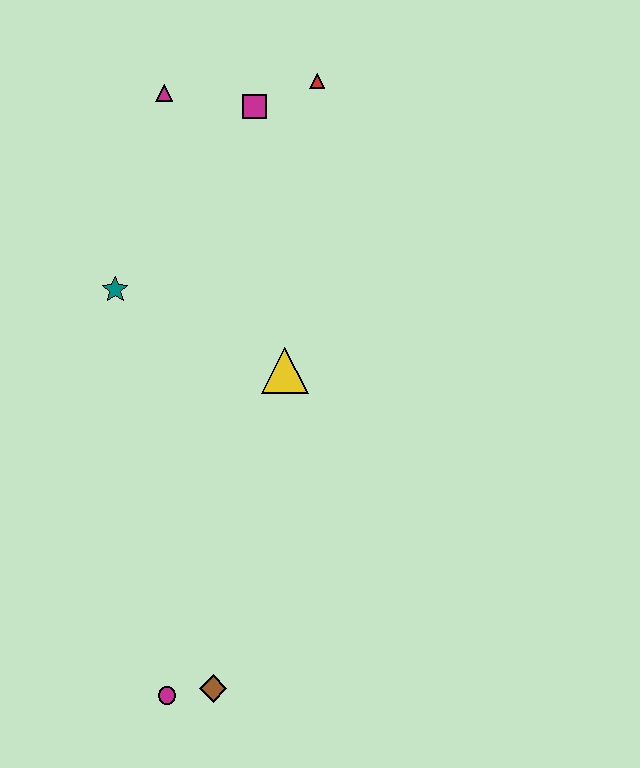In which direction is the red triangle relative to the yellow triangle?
The red triangle is above the yellow triangle.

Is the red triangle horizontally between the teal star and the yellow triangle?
No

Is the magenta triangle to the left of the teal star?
No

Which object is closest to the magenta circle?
The brown diamond is closest to the magenta circle.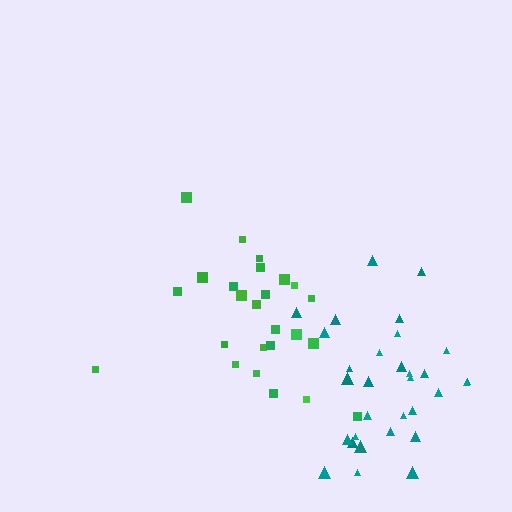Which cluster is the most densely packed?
Teal.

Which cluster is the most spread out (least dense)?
Green.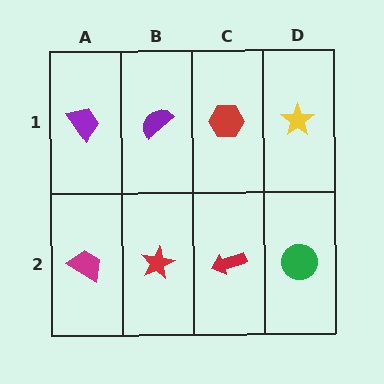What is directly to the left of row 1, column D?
A red hexagon.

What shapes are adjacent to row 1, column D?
A green circle (row 2, column D), a red hexagon (row 1, column C).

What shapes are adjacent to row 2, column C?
A red hexagon (row 1, column C), a red star (row 2, column B), a green circle (row 2, column D).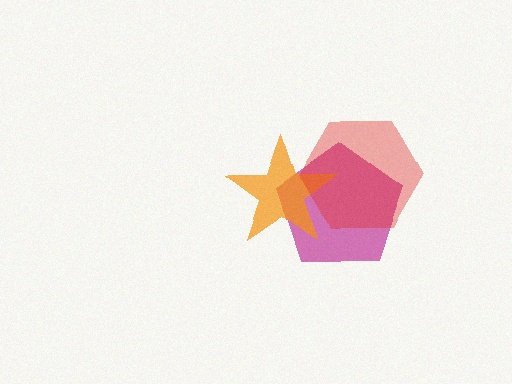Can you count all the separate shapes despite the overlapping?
Yes, there are 3 separate shapes.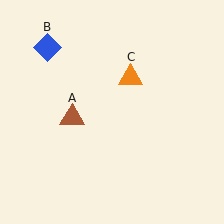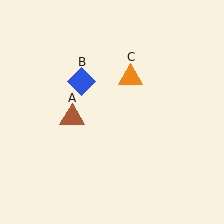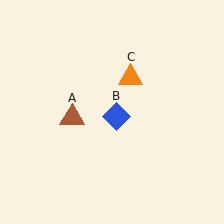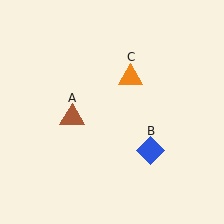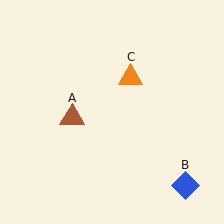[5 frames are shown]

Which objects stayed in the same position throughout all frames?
Brown triangle (object A) and orange triangle (object C) remained stationary.